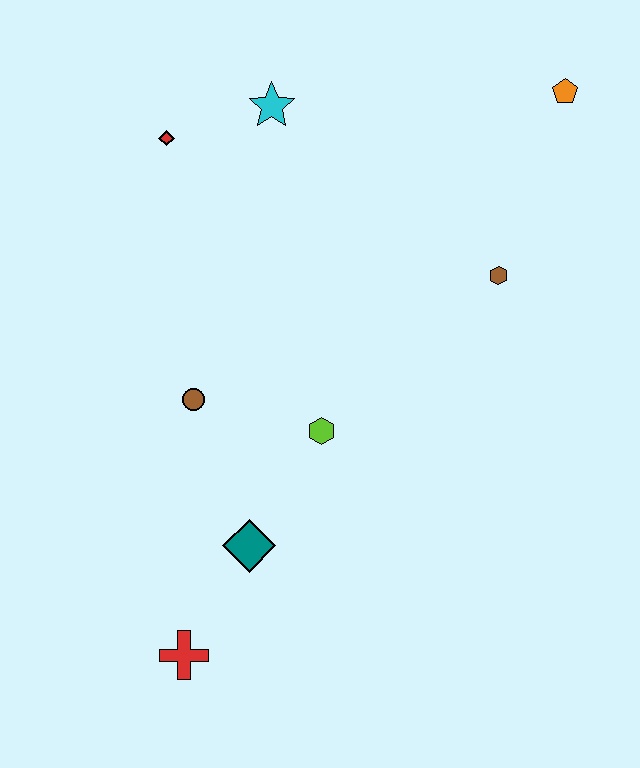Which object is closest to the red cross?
The teal diamond is closest to the red cross.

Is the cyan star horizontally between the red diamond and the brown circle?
No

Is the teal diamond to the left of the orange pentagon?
Yes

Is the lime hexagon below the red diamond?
Yes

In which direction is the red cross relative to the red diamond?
The red cross is below the red diamond.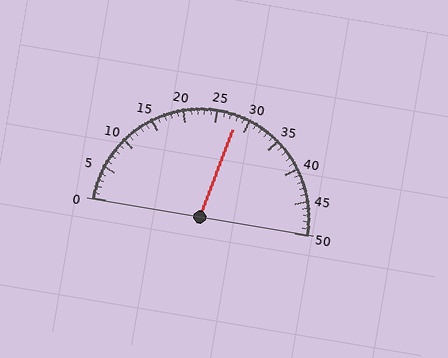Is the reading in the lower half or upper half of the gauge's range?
The reading is in the upper half of the range (0 to 50).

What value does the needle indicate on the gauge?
The needle indicates approximately 28.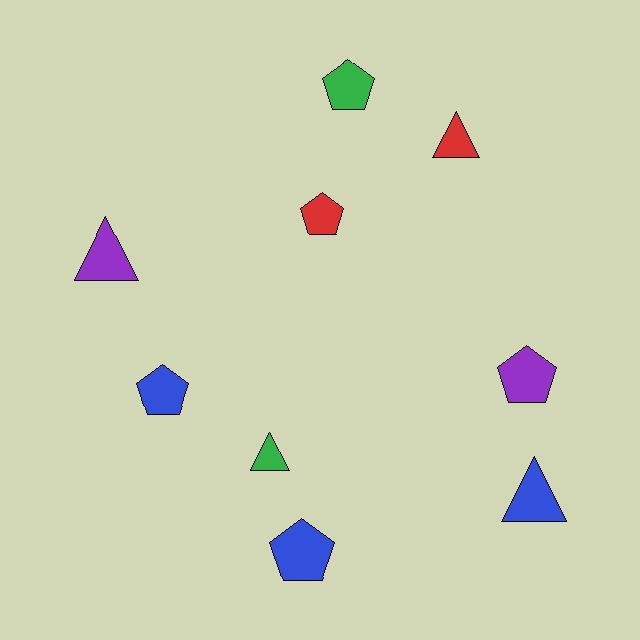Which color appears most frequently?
Blue, with 3 objects.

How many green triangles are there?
There is 1 green triangle.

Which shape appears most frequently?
Pentagon, with 5 objects.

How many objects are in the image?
There are 9 objects.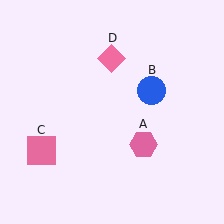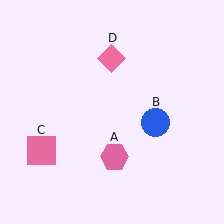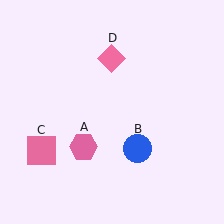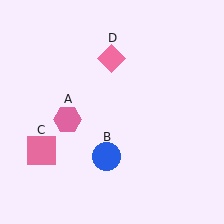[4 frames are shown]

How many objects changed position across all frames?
2 objects changed position: pink hexagon (object A), blue circle (object B).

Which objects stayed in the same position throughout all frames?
Pink square (object C) and pink diamond (object D) remained stationary.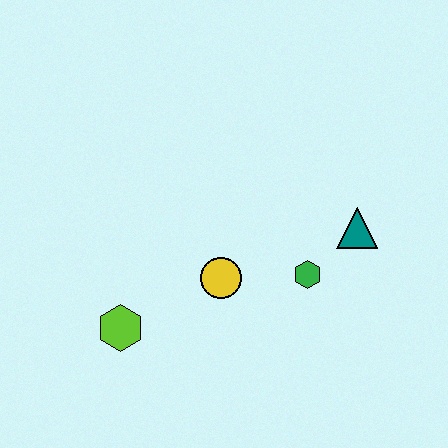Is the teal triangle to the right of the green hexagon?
Yes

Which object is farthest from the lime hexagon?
The teal triangle is farthest from the lime hexagon.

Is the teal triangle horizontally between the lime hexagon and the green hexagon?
No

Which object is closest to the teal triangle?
The green hexagon is closest to the teal triangle.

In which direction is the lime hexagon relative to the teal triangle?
The lime hexagon is to the left of the teal triangle.